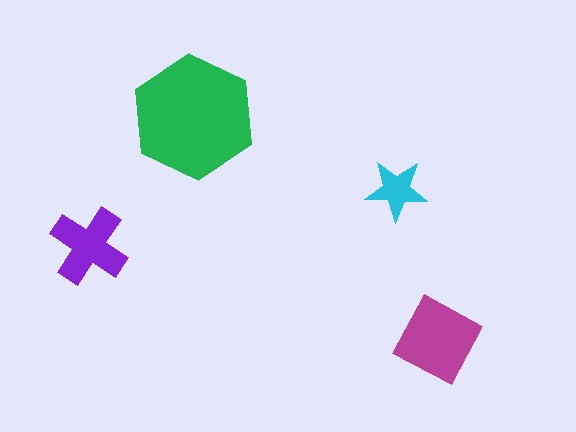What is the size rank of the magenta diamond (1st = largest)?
2nd.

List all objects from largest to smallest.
The green hexagon, the magenta diamond, the purple cross, the cyan star.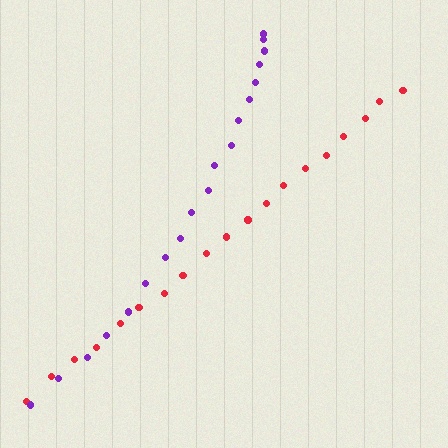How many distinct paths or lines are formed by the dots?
There are 2 distinct paths.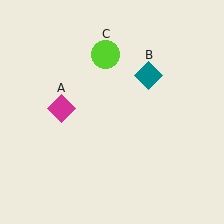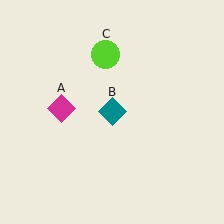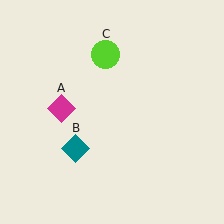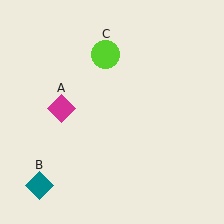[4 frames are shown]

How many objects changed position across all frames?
1 object changed position: teal diamond (object B).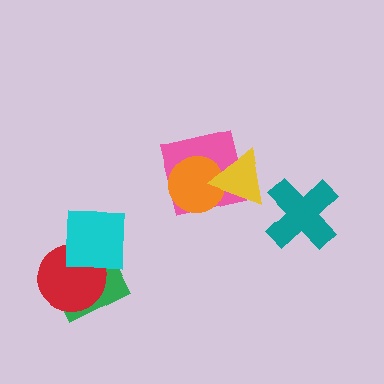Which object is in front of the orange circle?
The yellow triangle is in front of the orange circle.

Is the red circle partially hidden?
Yes, it is partially covered by another shape.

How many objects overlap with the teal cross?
0 objects overlap with the teal cross.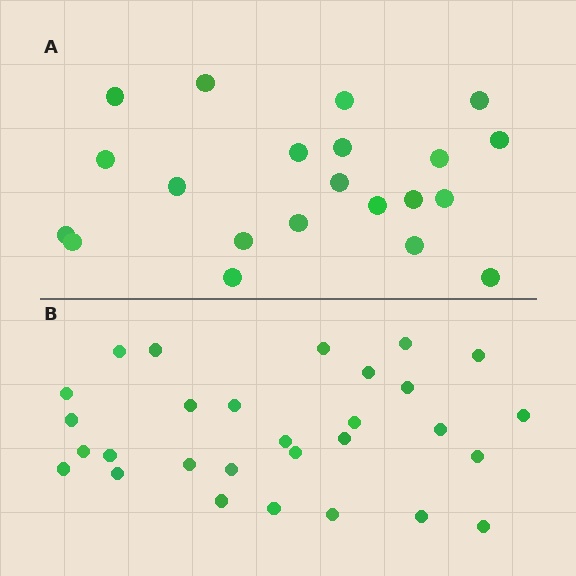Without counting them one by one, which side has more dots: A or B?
Region B (the bottom region) has more dots.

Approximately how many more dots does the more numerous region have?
Region B has roughly 8 or so more dots than region A.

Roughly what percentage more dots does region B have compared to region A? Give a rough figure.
About 40% more.